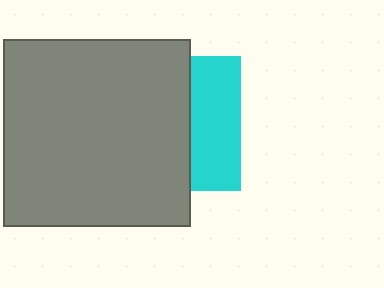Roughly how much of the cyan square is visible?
A small part of it is visible (roughly 37%).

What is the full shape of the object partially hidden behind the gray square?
The partially hidden object is a cyan square.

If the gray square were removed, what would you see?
You would see the complete cyan square.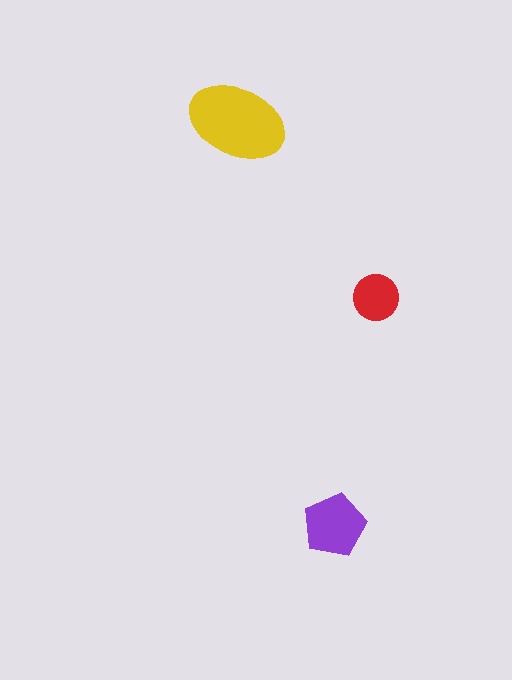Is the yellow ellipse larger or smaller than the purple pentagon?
Larger.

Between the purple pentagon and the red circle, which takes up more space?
The purple pentagon.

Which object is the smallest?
The red circle.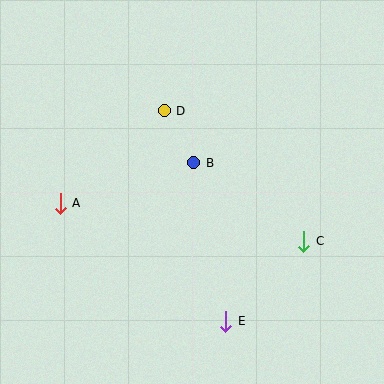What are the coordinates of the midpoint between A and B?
The midpoint between A and B is at (127, 183).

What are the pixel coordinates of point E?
Point E is at (226, 321).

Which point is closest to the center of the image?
Point B at (194, 163) is closest to the center.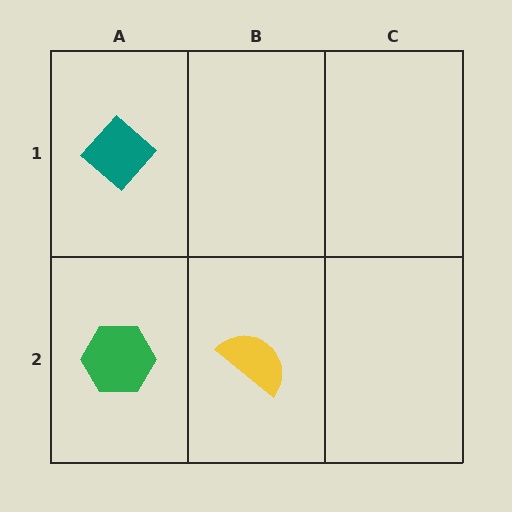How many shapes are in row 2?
2 shapes.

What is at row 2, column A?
A green hexagon.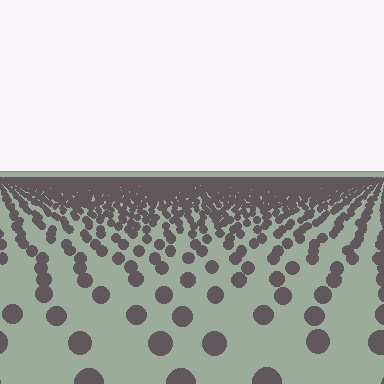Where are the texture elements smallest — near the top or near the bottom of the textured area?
Near the top.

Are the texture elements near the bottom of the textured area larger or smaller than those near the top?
Larger. Near the bottom, elements are closer to the viewer and appear at a bigger on-screen size.